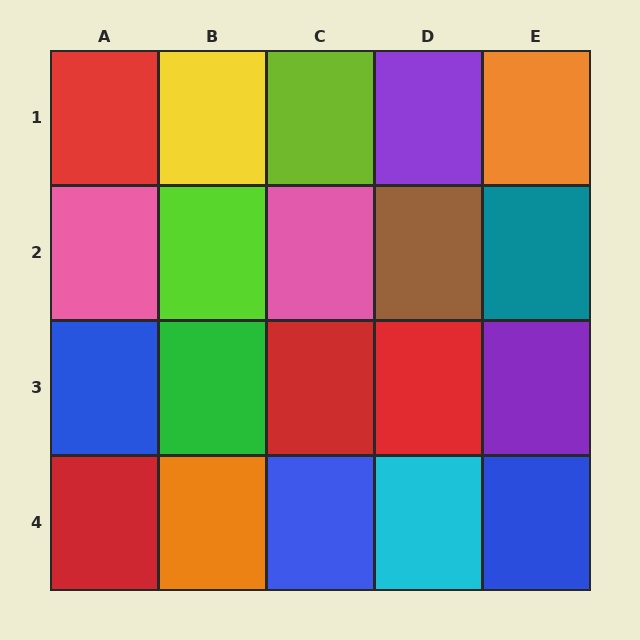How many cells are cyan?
1 cell is cyan.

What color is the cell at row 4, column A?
Red.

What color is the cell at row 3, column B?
Green.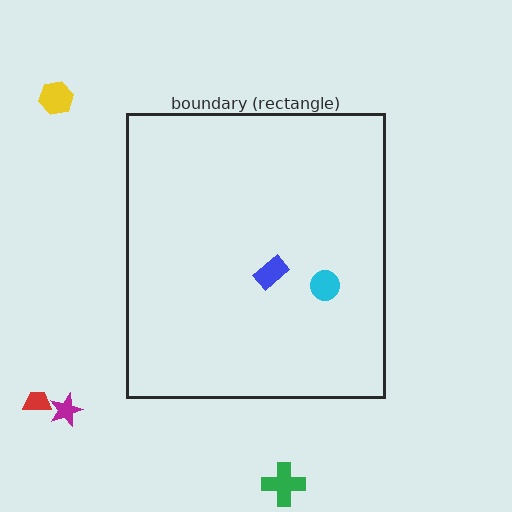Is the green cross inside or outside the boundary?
Outside.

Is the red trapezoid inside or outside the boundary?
Outside.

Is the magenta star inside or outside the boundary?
Outside.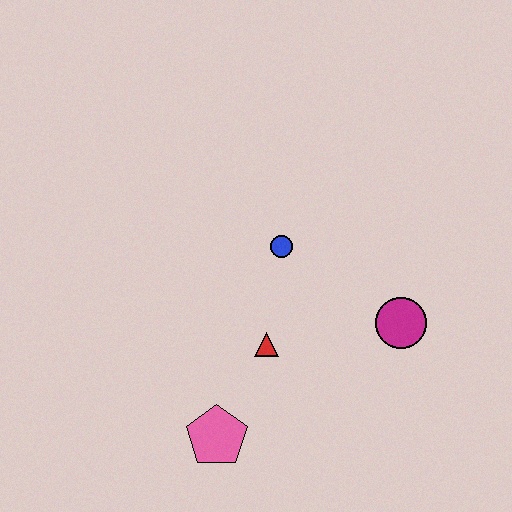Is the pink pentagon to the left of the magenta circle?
Yes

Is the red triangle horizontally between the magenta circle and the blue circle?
No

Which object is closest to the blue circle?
The red triangle is closest to the blue circle.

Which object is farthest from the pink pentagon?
The magenta circle is farthest from the pink pentagon.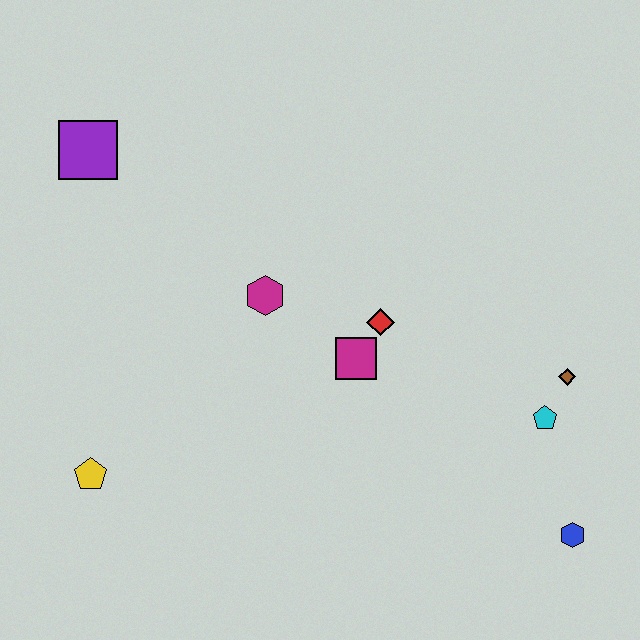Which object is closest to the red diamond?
The magenta square is closest to the red diamond.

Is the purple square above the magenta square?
Yes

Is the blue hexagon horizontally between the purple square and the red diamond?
No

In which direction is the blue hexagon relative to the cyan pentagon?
The blue hexagon is below the cyan pentagon.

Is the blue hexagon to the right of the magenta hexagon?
Yes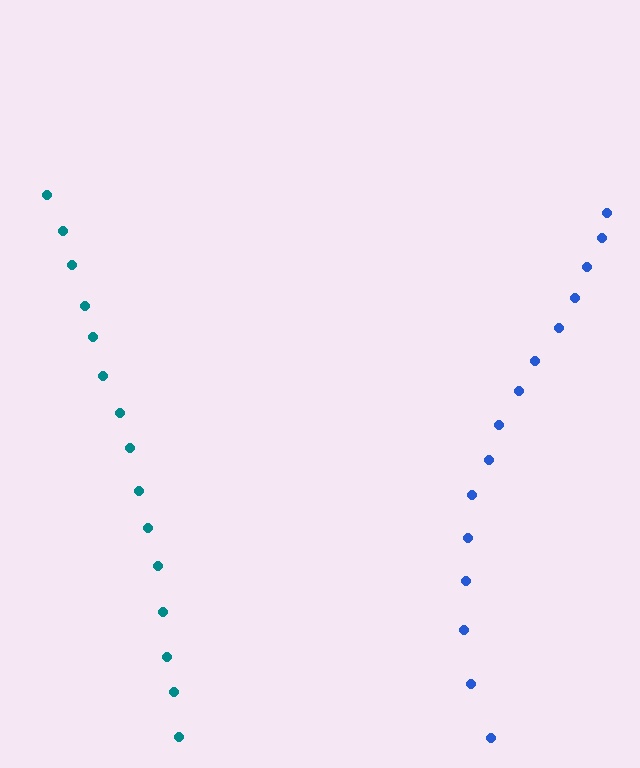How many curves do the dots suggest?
There are 2 distinct paths.